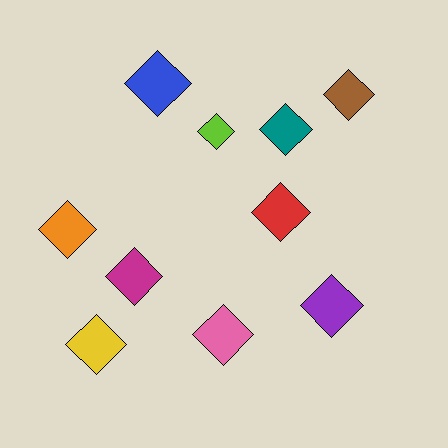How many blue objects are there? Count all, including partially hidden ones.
There is 1 blue object.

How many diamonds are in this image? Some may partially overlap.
There are 10 diamonds.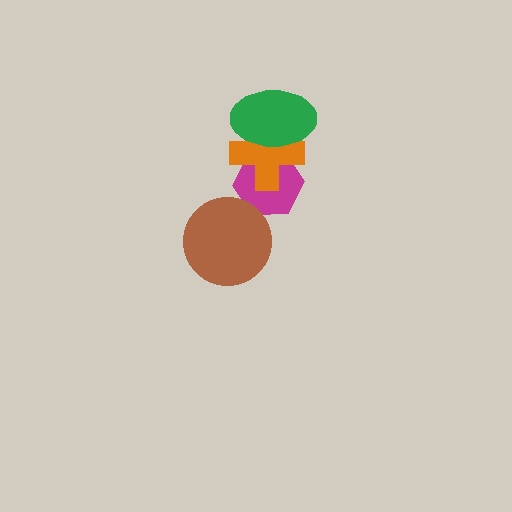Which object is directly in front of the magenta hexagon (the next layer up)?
The brown circle is directly in front of the magenta hexagon.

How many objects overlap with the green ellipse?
2 objects overlap with the green ellipse.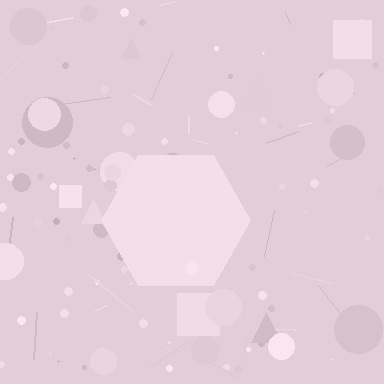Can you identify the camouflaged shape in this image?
The camouflaged shape is a hexagon.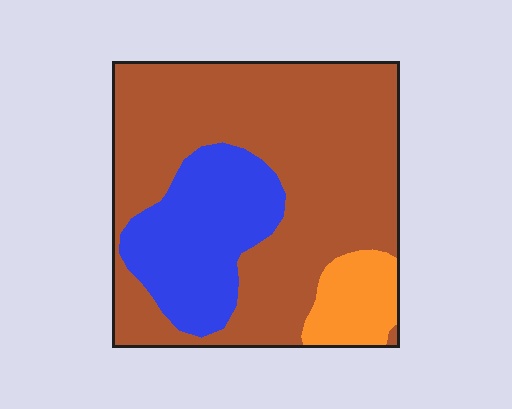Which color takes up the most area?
Brown, at roughly 65%.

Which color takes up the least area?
Orange, at roughly 10%.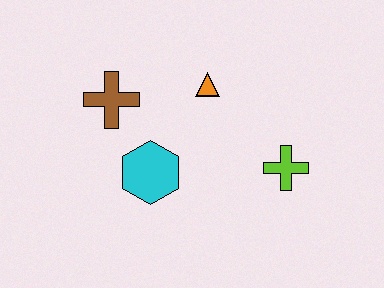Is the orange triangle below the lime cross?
No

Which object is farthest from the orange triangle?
The lime cross is farthest from the orange triangle.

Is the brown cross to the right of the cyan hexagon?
No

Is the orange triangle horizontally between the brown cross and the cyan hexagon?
No